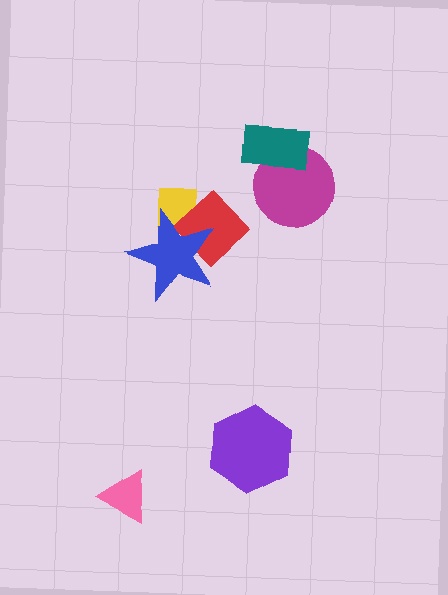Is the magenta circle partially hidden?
Yes, it is partially covered by another shape.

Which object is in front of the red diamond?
The blue star is in front of the red diamond.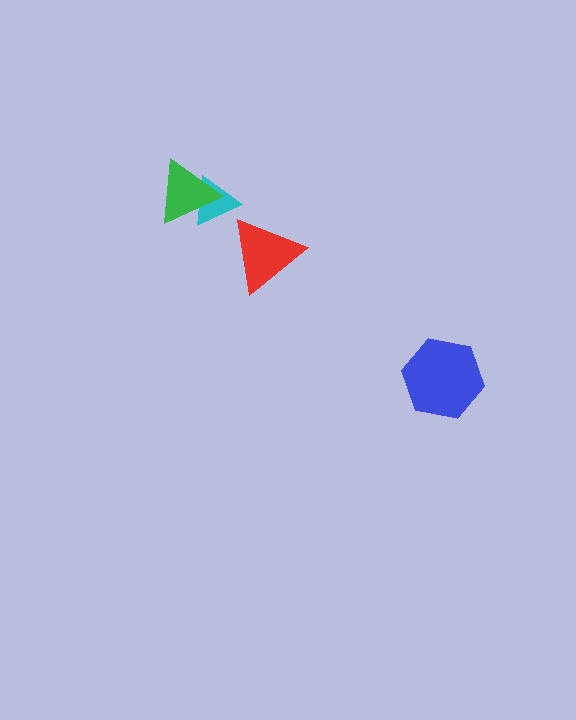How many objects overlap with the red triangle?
0 objects overlap with the red triangle.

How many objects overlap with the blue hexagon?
0 objects overlap with the blue hexagon.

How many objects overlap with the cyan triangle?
1 object overlaps with the cyan triangle.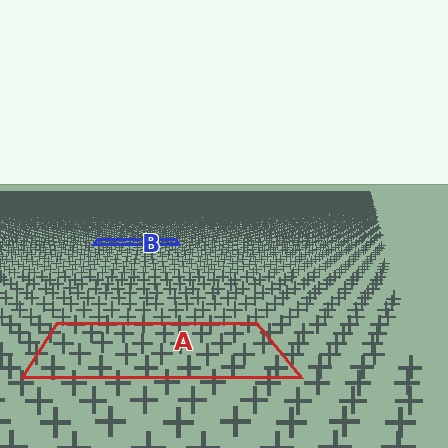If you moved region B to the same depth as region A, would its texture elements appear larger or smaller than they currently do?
They would appear larger. At a closer depth, the same texture elements are projected at a bigger on-screen size.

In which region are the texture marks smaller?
The texture marks are smaller in region B, because it is farther away.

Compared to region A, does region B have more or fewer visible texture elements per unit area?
Region B has more texture elements per unit area — they are packed more densely because it is farther away.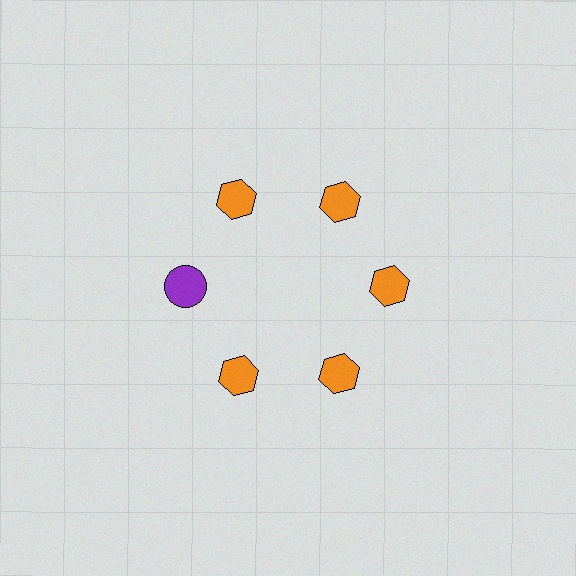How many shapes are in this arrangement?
There are 6 shapes arranged in a ring pattern.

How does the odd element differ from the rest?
It differs in both color (purple instead of orange) and shape (circle instead of hexagon).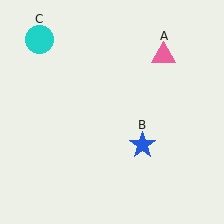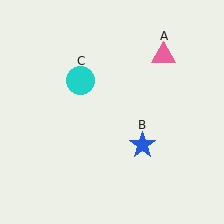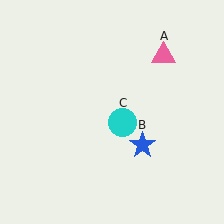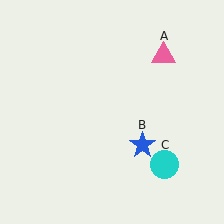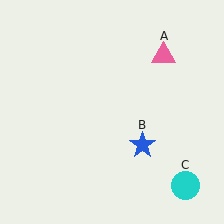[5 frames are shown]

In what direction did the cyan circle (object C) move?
The cyan circle (object C) moved down and to the right.